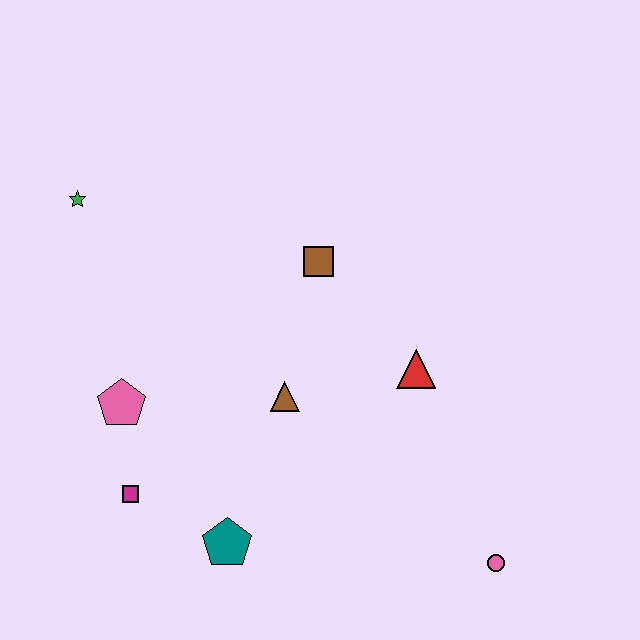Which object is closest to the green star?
The pink pentagon is closest to the green star.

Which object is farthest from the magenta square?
The pink circle is farthest from the magenta square.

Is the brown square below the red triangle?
No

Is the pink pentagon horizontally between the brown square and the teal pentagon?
No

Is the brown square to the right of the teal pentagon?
Yes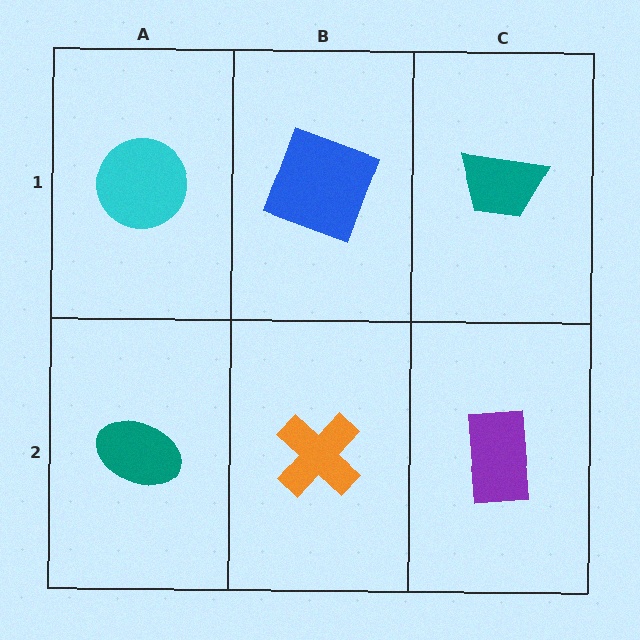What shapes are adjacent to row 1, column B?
An orange cross (row 2, column B), a cyan circle (row 1, column A), a teal trapezoid (row 1, column C).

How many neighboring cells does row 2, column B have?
3.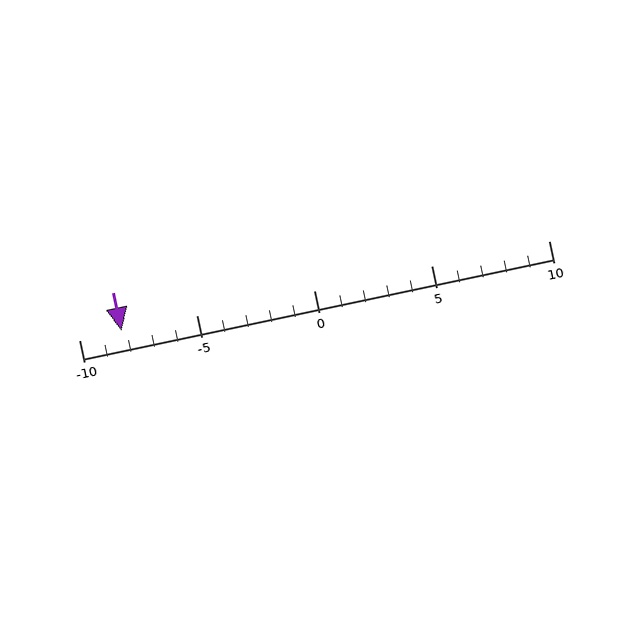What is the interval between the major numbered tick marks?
The major tick marks are spaced 5 units apart.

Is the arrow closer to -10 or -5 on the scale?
The arrow is closer to -10.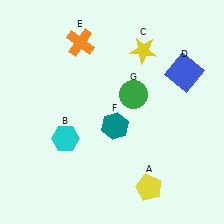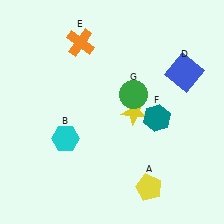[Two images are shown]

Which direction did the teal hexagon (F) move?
The teal hexagon (F) moved right.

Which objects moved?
The objects that moved are: the yellow star (C), the teal hexagon (F).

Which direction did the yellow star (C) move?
The yellow star (C) moved down.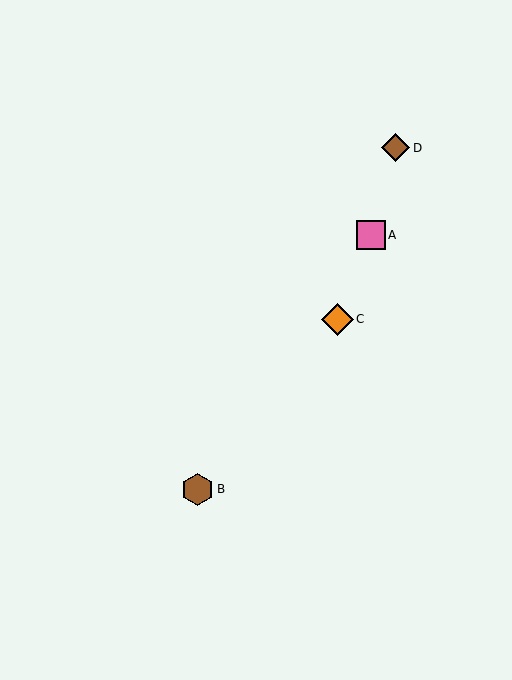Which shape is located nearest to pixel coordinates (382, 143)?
The brown diamond (labeled D) at (395, 148) is nearest to that location.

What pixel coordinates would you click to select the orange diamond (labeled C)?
Click at (338, 319) to select the orange diamond C.